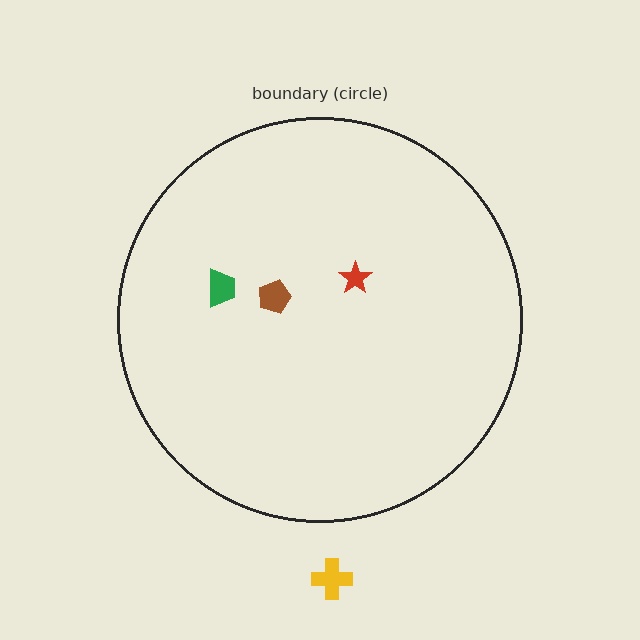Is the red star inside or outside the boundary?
Inside.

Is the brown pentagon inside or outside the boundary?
Inside.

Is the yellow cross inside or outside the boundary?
Outside.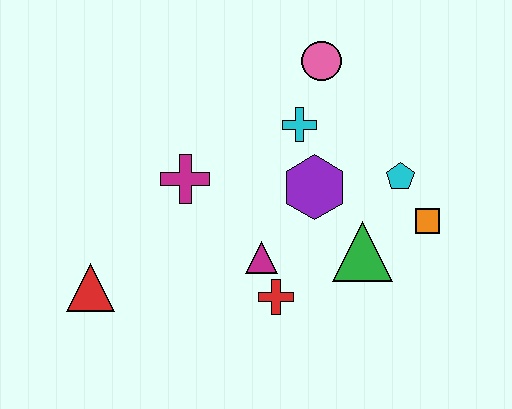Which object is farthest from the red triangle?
The orange square is farthest from the red triangle.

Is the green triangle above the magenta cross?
No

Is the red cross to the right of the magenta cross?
Yes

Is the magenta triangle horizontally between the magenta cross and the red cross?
Yes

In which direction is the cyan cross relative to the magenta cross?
The cyan cross is to the right of the magenta cross.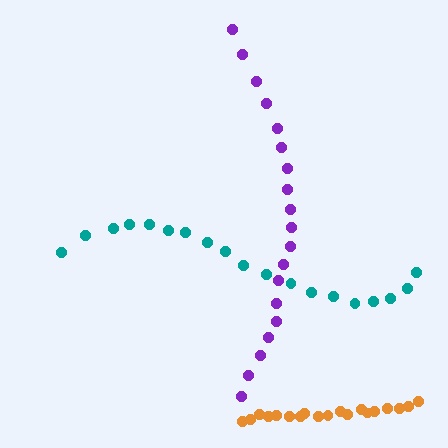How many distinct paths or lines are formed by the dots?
There are 3 distinct paths.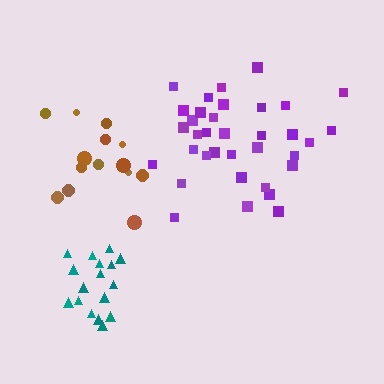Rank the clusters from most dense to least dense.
teal, purple, brown.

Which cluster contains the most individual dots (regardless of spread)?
Purple (35).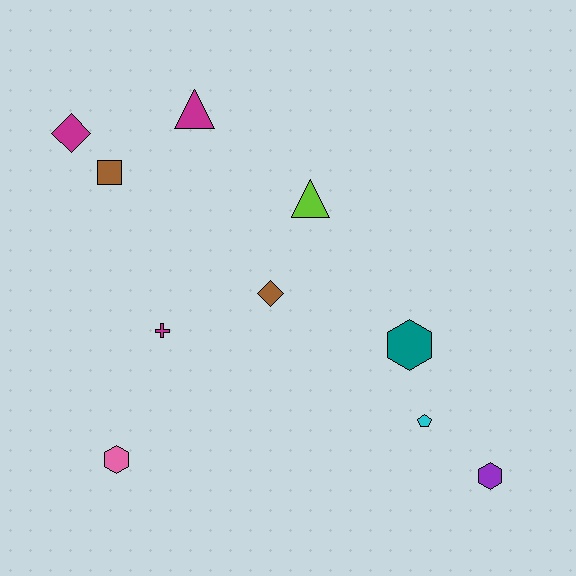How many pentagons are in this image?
There is 1 pentagon.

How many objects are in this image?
There are 10 objects.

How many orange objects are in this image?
There are no orange objects.